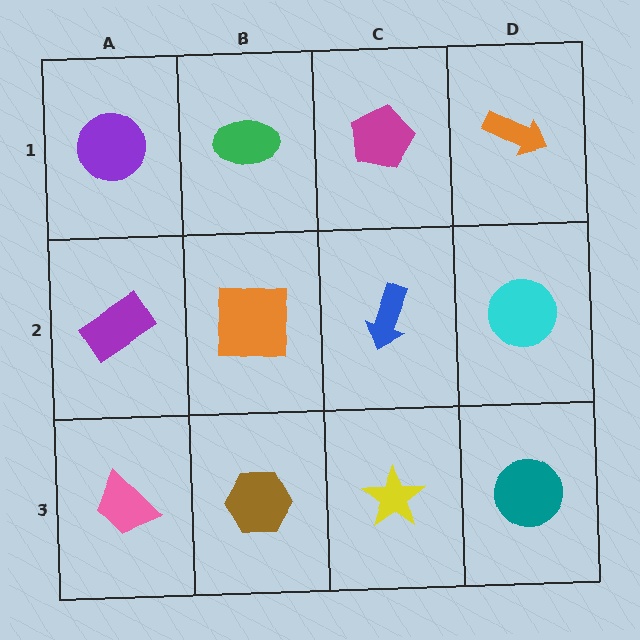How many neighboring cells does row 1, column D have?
2.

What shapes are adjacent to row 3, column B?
An orange square (row 2, column B), a pink trapezoid (row 3, column A), a yellow star (row 3, column C).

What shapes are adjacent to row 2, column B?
A green ellipse (row 1, column B), a brown hexagon (row 3, column B), a purple rectangle (row 2, column A), a blue arrow (row 2, column C).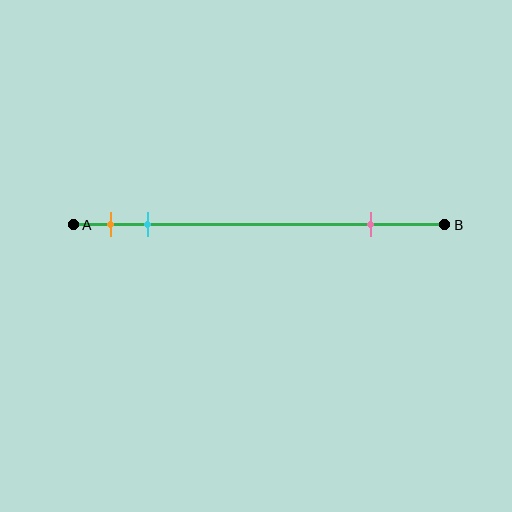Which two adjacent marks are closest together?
The orange and cyan marks are the closest adjacent pair.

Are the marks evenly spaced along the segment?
No, the marks are not evenly spaced.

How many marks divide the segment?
There are 3 marks dividing the segment.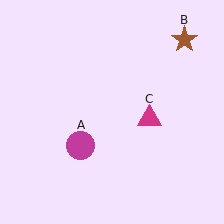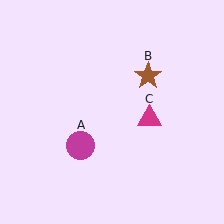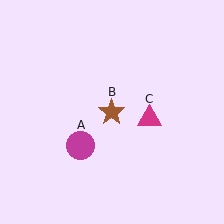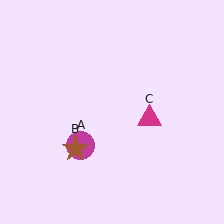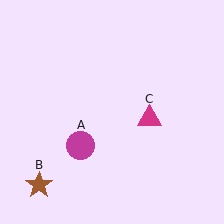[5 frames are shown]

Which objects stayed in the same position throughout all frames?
Magenta circle (object A) and magenta triangle (object C) remained stationary.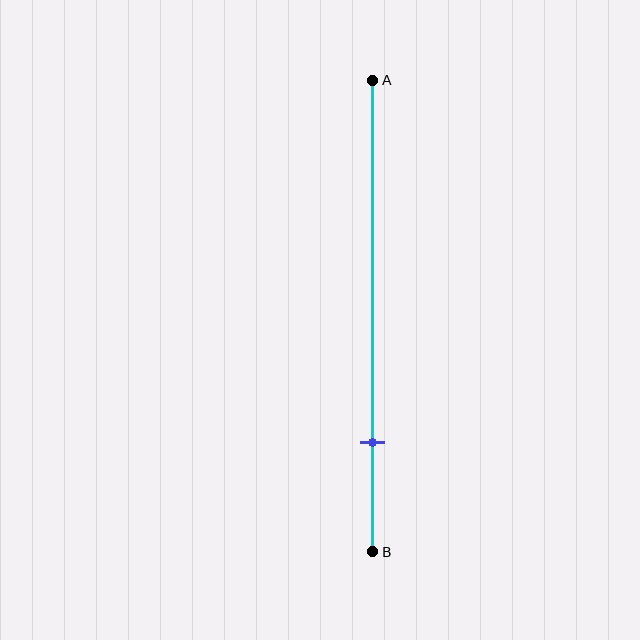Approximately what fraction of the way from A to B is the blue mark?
The blue mark is approximately 75% of the way from A to B.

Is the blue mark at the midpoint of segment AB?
No, the mark is at about 75% from A, not at the 50% midpoint.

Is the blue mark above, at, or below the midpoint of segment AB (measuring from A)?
The blue mark is below the midpoint of segment AB.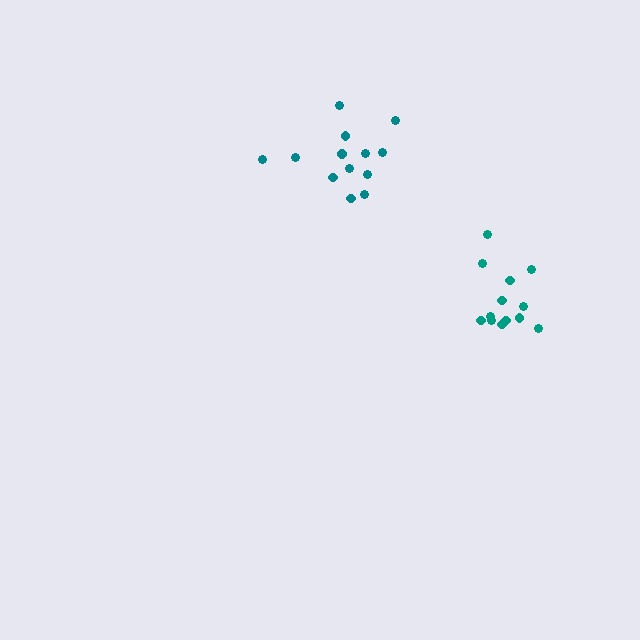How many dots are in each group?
Group 1: 13 dots, Group 2: 13 dots (26 total).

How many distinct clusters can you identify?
There are 2 distinct clusters.